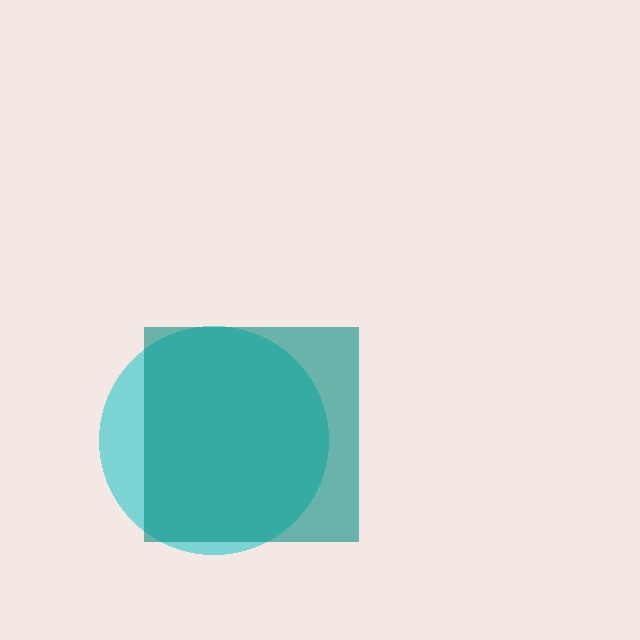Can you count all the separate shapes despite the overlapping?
Yes, there are 2 separate shapes.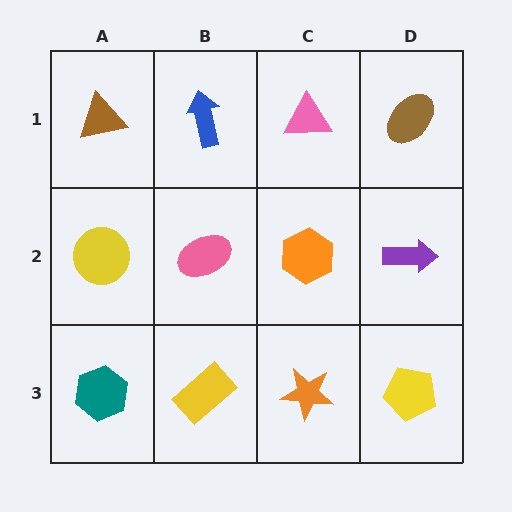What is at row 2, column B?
A pink ellipse.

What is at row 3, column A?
A teal hexagon.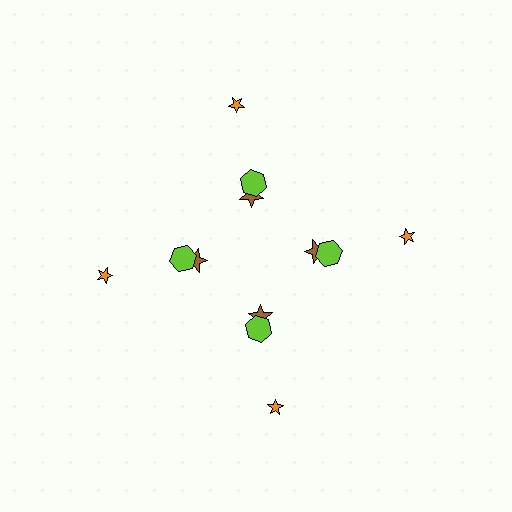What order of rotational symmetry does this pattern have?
This pattern has 4-fold rotational symmetry.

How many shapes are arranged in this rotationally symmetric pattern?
There are 12 shapes, arranged in 4 groups of 3.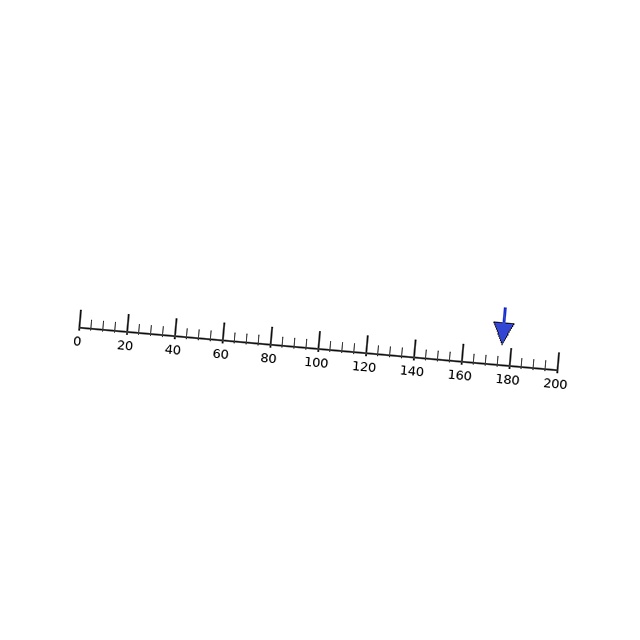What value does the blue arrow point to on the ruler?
The blue arrow points to approximately 176.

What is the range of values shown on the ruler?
The ruler shows values from 0 to 200.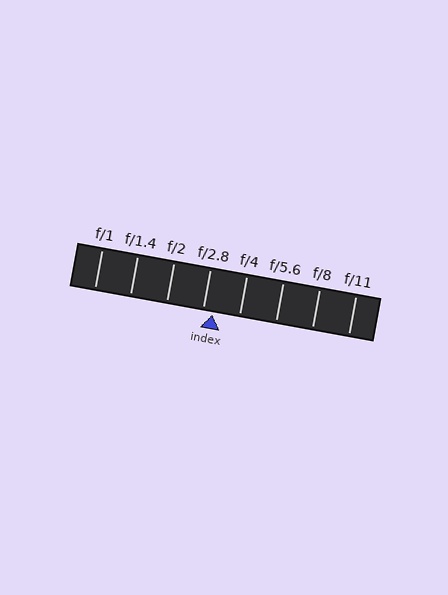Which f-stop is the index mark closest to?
The index mark is closest to f/2.8.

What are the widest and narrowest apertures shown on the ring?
The widest aperture shown is f/1 and the narrowest is f/11.